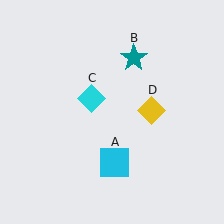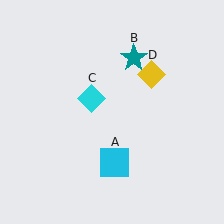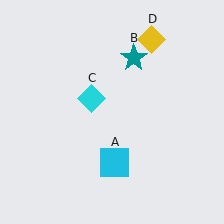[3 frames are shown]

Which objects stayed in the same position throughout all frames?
Cyan square (object A) and teal star (object B) and cyan diamond (object C) remained stationary.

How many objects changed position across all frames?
1 object changed position: yellow diamond (object D).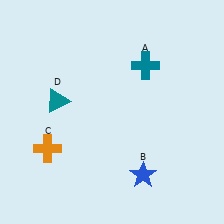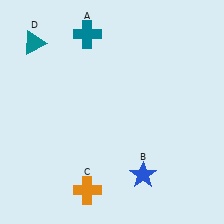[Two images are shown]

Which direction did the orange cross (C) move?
The orange cross (C) moved down.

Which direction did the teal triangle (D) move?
The teal triangle (D) moved up.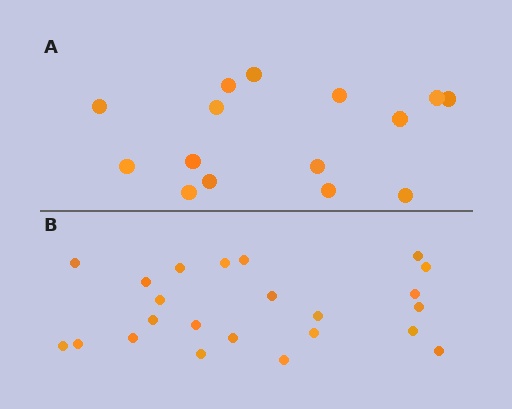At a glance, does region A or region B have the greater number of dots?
Region B (the bottom region) has more dots.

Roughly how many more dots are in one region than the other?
Region B has roughly 8 or so more dots than region A.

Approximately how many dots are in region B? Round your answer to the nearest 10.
About 20 dots. (The exact count is 23, which rounds to 20.)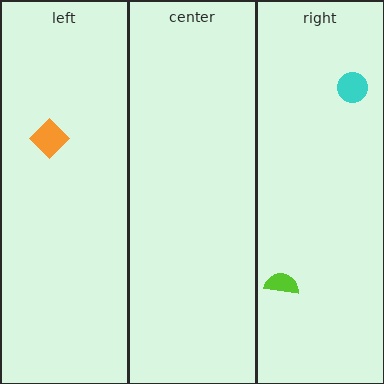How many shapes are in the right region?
2.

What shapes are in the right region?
The cyan circle, the lime semicircle.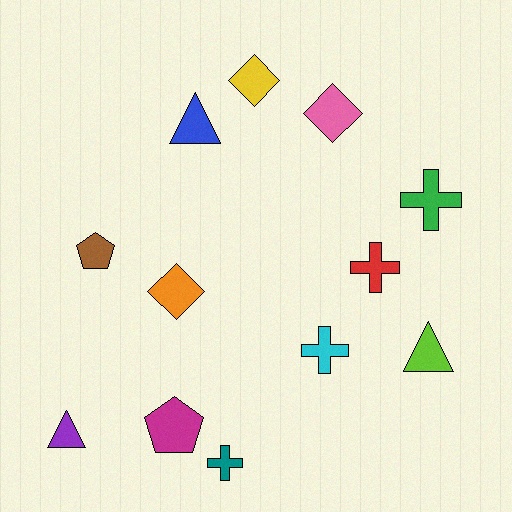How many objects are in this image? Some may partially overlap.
There are 12 objects.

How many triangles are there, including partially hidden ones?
There are 3 triangles.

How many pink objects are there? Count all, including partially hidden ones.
There is 1 pink object.